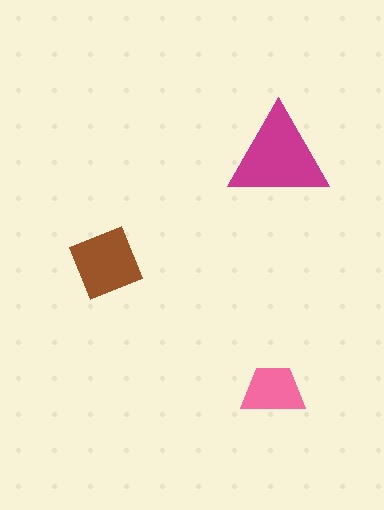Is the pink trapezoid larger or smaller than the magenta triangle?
Smaller.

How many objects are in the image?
There are 3 objects in the image.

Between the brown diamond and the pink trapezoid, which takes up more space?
The brown diamond.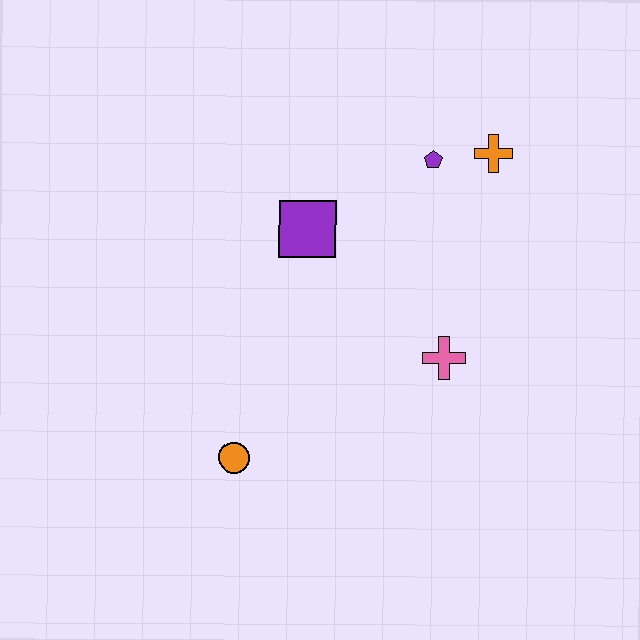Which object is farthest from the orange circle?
The orange cross is farthest from the orange circle.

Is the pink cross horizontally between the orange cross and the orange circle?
Yes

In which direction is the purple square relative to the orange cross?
The purple square is to the left of the orange cross.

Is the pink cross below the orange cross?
Yes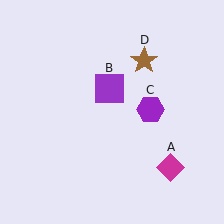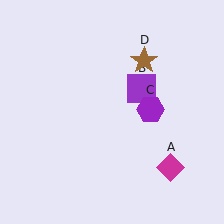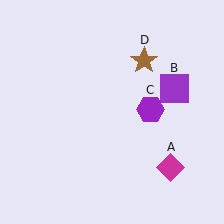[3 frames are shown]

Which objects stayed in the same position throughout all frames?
Magenta diamond (object A) and purple hexagon (object C) and brown star (object D) remained stationary.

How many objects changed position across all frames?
1 object changed position: purple square (object B).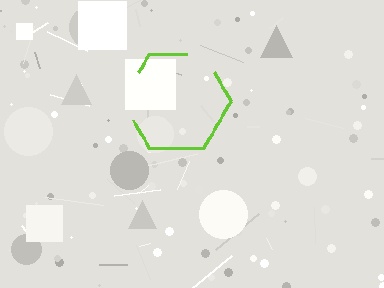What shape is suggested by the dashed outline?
The dashed outline suggests a hexagon.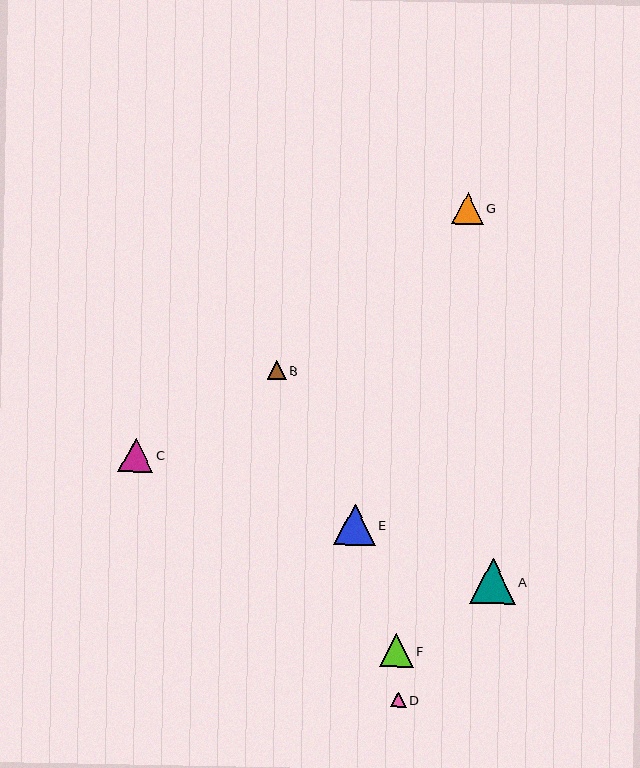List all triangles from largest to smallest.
From largest to smallest: A, E, C, F, G, B, D.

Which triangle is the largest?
Triangle A is the largest with a size of approximately 45 pixels.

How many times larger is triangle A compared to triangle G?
Triangle A is approximately 1.4 times the size of triangle G.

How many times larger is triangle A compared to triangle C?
Triangle A is approximately 1.3 times the size of triangle C.